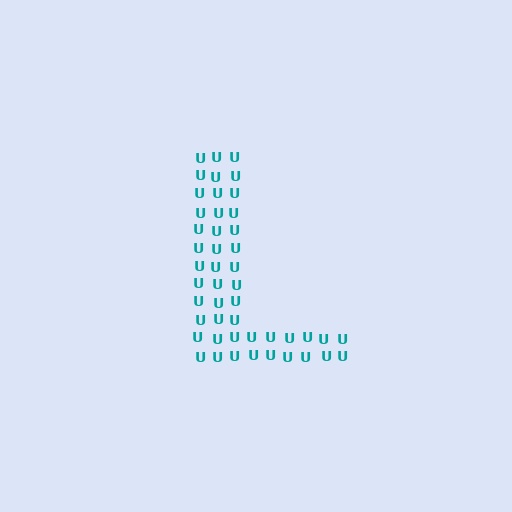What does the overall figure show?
The overall figure shows the letter L.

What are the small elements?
The small elements are letter U's.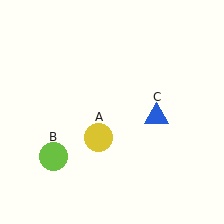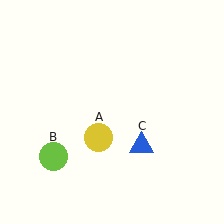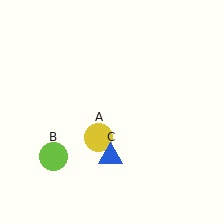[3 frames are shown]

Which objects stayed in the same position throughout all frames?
Yellow circle (object A) and lime circle (object B) remained stationary.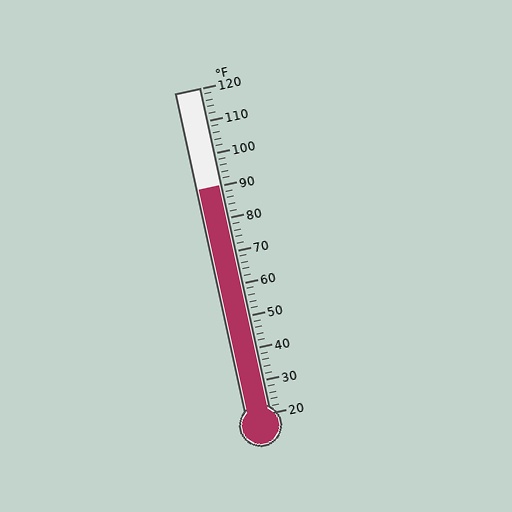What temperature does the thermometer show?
The thermometer shows approximately 90°F.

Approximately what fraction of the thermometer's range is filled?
The thermometer is filled to approximately 70% of its range.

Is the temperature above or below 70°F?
The temperature is above 70°F.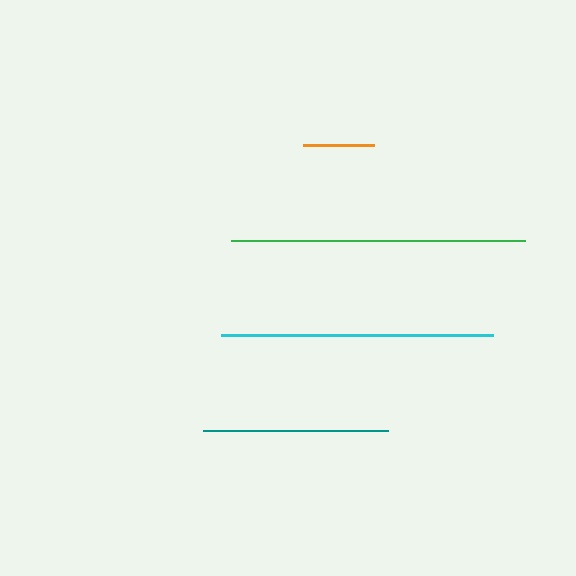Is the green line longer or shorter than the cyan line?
The green line is longer than the cyan line.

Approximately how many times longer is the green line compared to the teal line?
The green line is approximately 1.6 times the length of the teal line.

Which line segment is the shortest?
The orange line is the shortest at approximately 72 pixels.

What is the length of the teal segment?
The teal segment is approximately 185 pixels long.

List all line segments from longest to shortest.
From longest to shortest: green, cyan, teal, orange.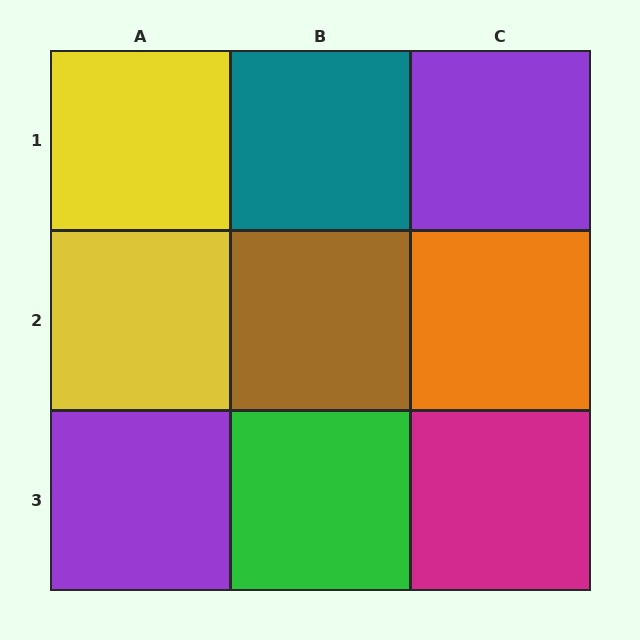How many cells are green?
1 cell is green.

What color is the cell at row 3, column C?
Magenta.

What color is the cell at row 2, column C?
Orange.